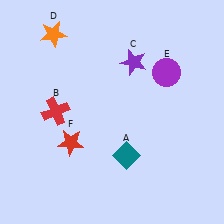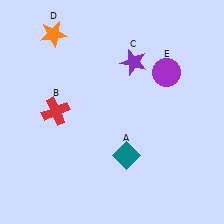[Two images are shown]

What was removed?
The red star (F) was removed in Image 2.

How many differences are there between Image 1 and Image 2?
There is 1 difference between the two images.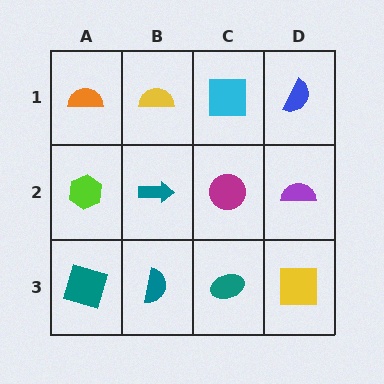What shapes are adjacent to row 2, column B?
A yellow semicircle (row 1, column B), a teal semicircle (row 3, column B), a lime hexagon (row 2, column A), a magenta circle (row 2, column C).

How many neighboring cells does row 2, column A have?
3.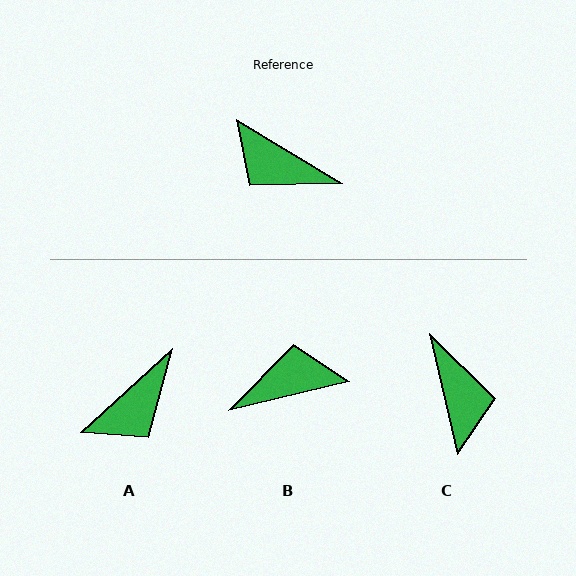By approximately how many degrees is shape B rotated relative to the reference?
Approximately 135 degrees clockwise.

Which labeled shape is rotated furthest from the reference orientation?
B, about 135 degrees away.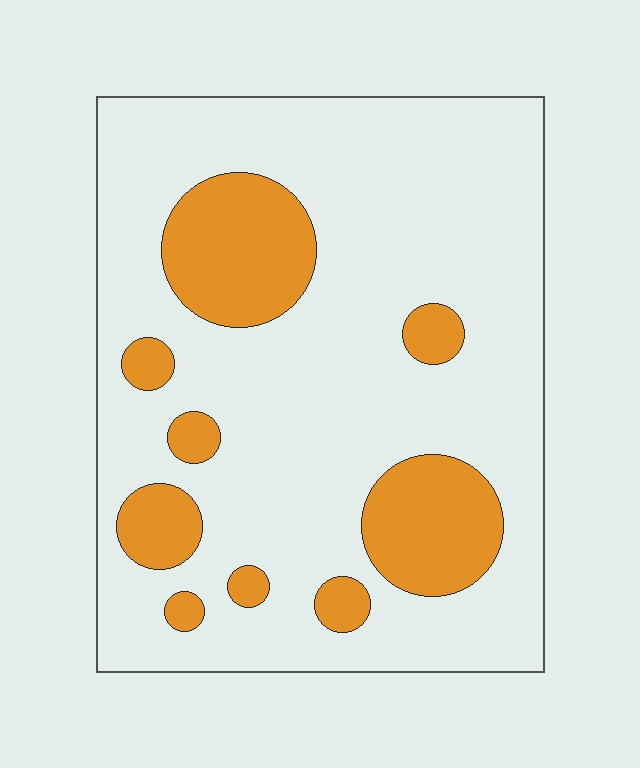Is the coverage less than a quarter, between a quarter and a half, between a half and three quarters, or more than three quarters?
Less than a quarter.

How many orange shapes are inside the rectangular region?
9.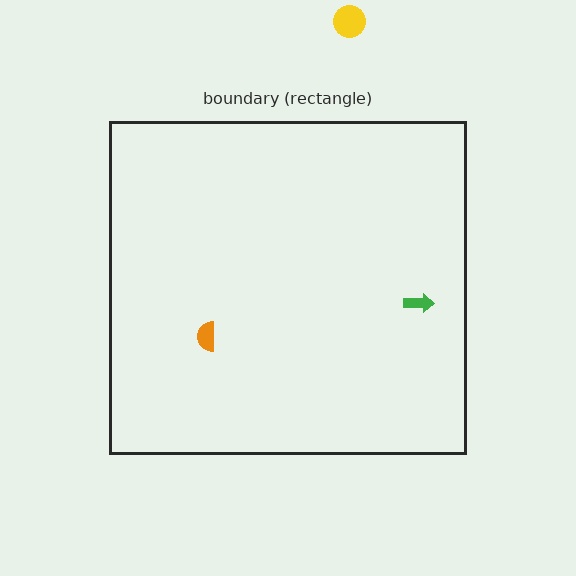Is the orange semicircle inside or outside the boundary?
Inside.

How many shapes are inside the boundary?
2 inside, 1 outside.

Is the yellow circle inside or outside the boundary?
Outside.